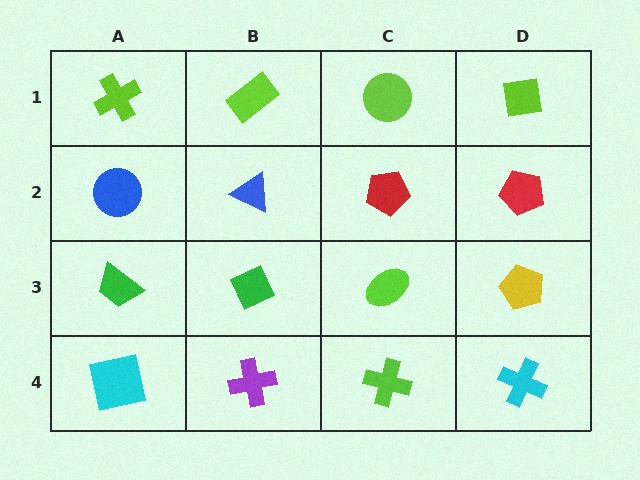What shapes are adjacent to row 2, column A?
A lime cross (row 1, column A), a green trapezoid (row 3, column A), a blue triangle (row 2, column B).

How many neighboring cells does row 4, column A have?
2.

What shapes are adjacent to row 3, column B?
A blue triangle (row 2, column B), a purple cross (row 4, column B), a green trapezoid (row 3, column A), a lime ellipse (row 3, column C).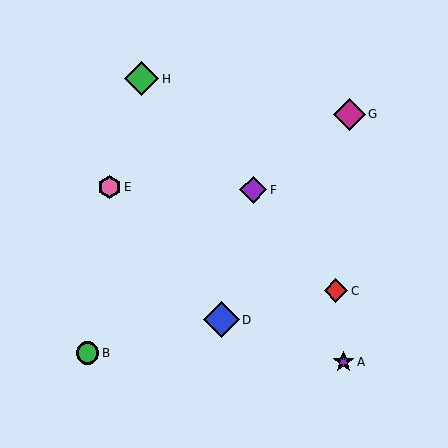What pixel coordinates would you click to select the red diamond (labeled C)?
Click at (336, 291) to select the red diamond C.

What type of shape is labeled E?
Shape E is a pink hexagon.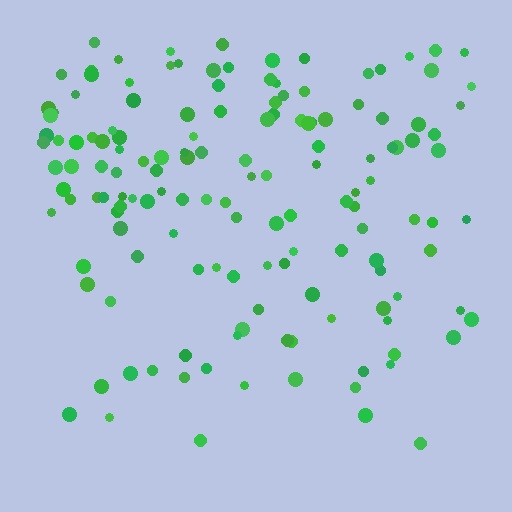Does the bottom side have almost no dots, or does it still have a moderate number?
Still a moderate number, just noticeably fewer than the top.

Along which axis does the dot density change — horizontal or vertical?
Vertical.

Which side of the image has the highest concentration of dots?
The top.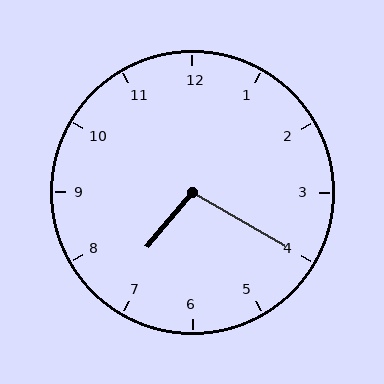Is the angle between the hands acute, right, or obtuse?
It is obtuse.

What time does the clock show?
7:20.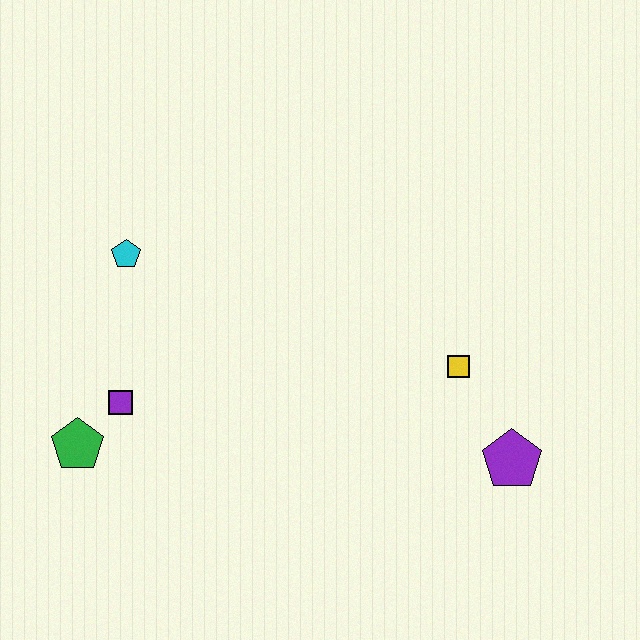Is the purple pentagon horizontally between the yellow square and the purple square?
No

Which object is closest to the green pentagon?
The purple square is closest to the green pentagon.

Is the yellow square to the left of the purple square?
No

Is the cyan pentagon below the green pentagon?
No